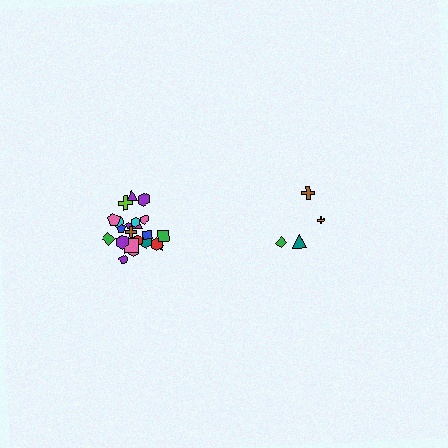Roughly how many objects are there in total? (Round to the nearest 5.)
Roughly 25 objects in total.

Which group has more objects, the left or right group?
The left group.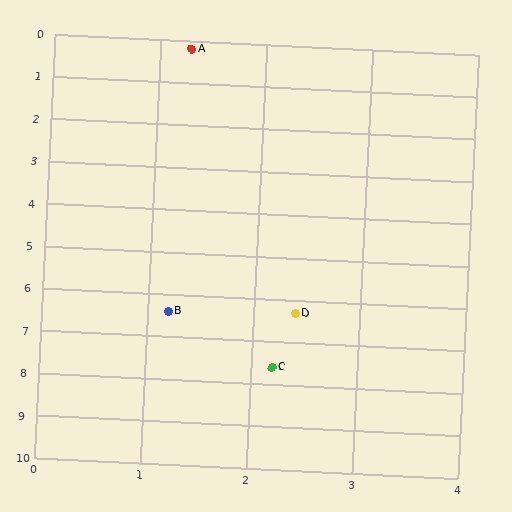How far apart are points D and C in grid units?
Points D and C are about 1.3 grid units apart.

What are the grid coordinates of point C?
Point C is at approximately (2.2, 7.6).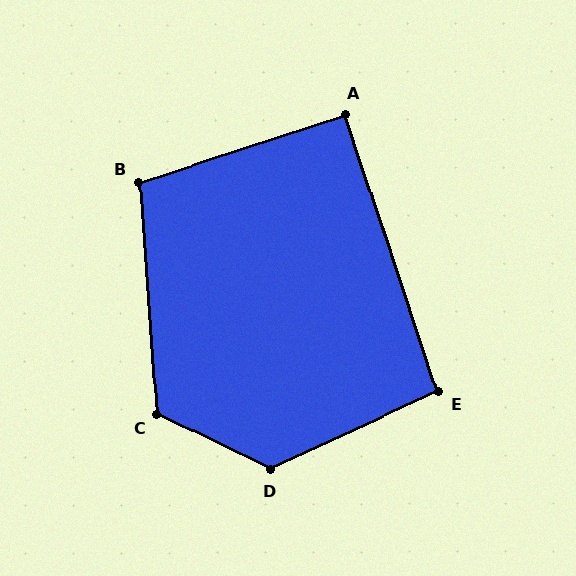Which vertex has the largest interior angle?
D, at approximately 129 degrees.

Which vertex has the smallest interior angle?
A, at approximately 90 degrees.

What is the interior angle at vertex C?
Approximately 120 degrees (obtuse).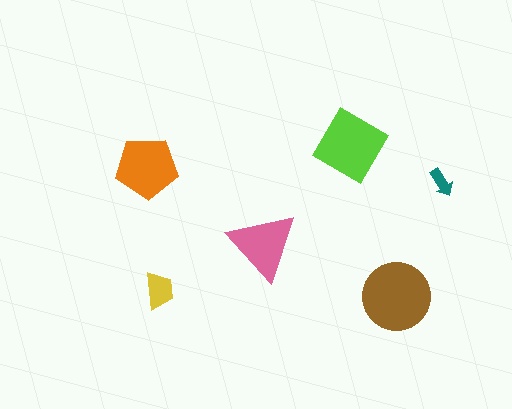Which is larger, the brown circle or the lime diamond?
The brown circle.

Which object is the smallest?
The teal arrow.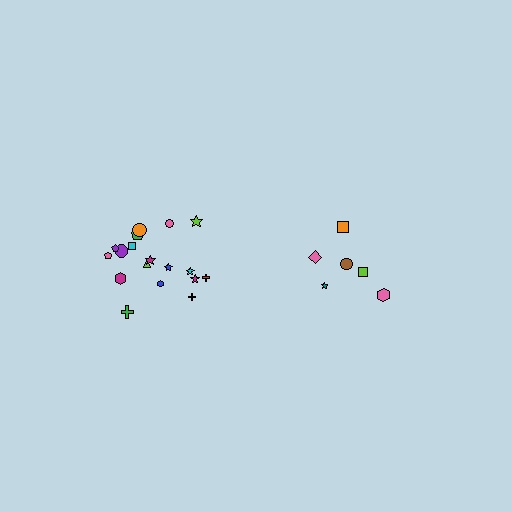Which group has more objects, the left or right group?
The left group.